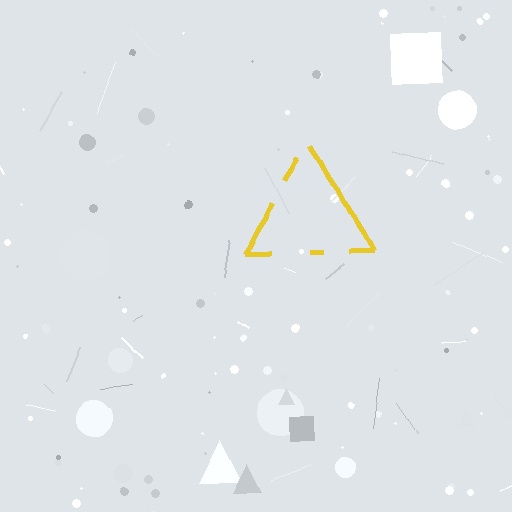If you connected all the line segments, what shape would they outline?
They would outline a triangle.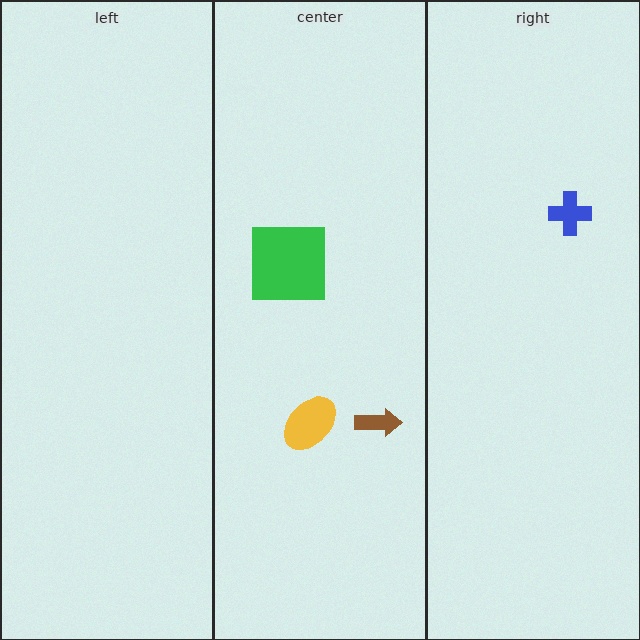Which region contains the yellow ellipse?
The center region.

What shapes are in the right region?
The blue cross.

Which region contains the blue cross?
The right region.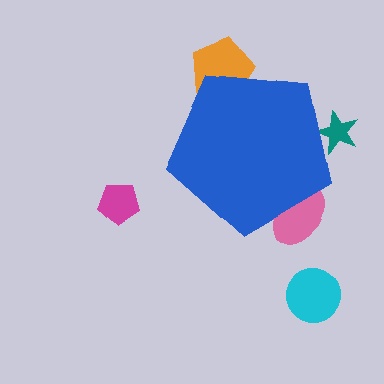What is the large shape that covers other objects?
A blue pentagon.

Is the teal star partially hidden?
Yes, the teal star is partially hidden behind the blue pentagon.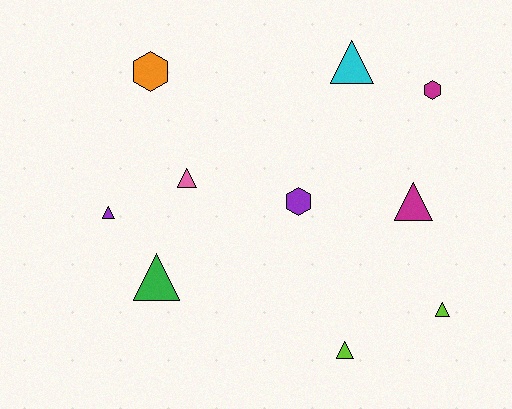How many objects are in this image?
There are 10 objects.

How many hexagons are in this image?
There are 3 hexagons.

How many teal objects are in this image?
There are no teal objects.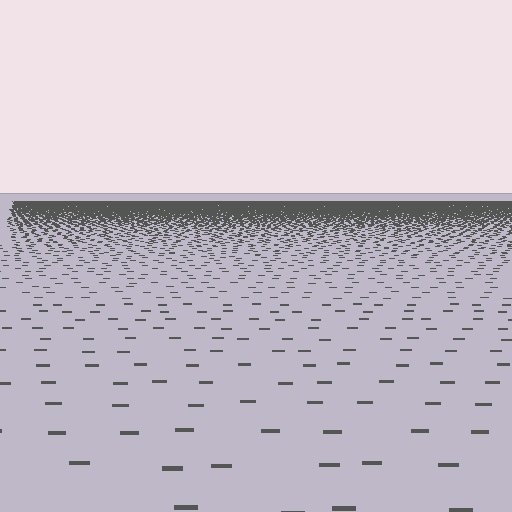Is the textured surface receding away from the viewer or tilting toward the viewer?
The surface is receding away from the viewer. Texture elements get smaller and denser toward the top.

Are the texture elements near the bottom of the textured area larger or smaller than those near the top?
Larger. Near the bottom, elements are closer to the viewer and appear at a bigger on-screen size.